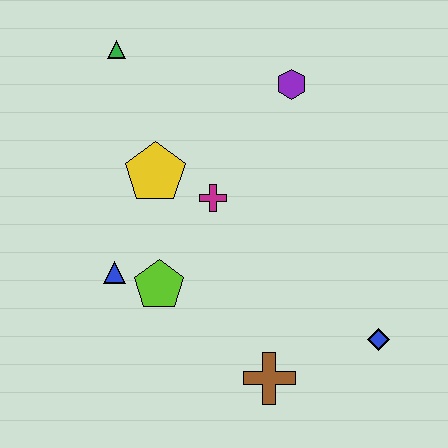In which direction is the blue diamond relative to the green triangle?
The blue diamond is below the green triangle.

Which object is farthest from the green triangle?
The blue diamond is farthest from the green triangle.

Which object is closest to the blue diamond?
The brown cross is closest to the blue diamond.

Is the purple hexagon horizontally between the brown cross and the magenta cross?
No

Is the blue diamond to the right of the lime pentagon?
Yes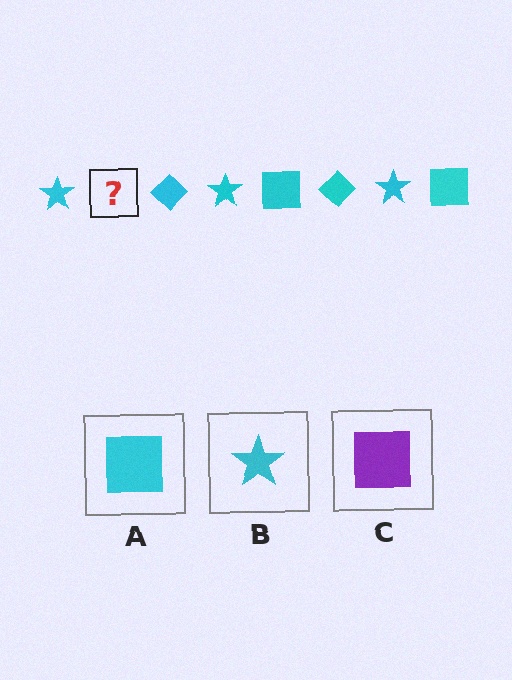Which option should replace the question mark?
Option A.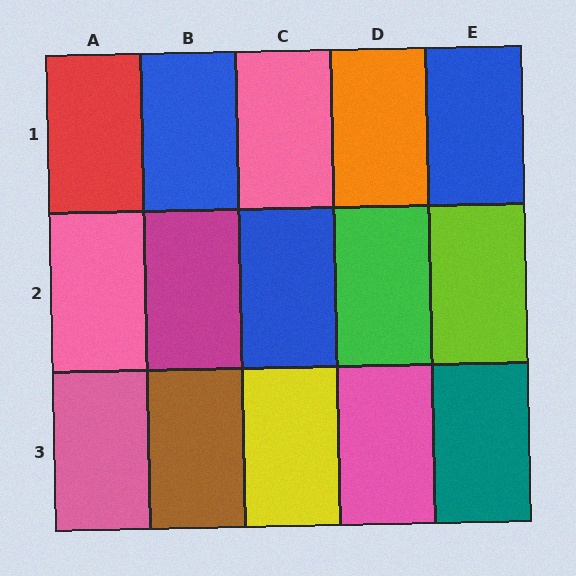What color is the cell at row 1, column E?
Blue.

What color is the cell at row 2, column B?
Magenta.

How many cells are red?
1 cell is red.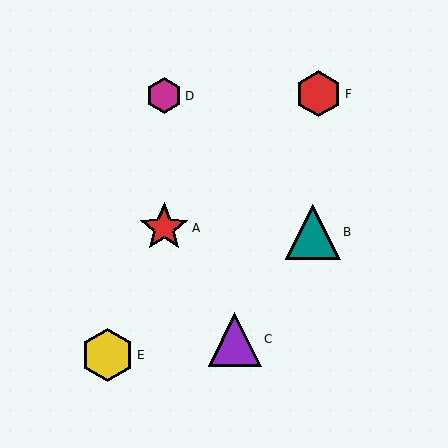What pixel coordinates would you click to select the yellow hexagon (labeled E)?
Click at (107, 355) to select the yellow hexagon E.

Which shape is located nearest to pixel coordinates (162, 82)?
The magenta hexagon (labeled D) at (164, 96) is nearest to that location.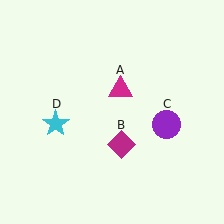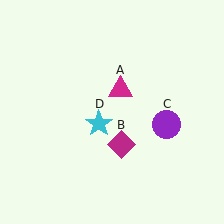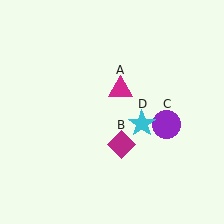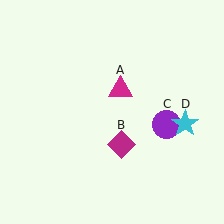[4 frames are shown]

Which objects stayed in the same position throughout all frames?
Magenta triangle (object A) and magenta diamond (object B) and purple circle (object C) remained stationary.